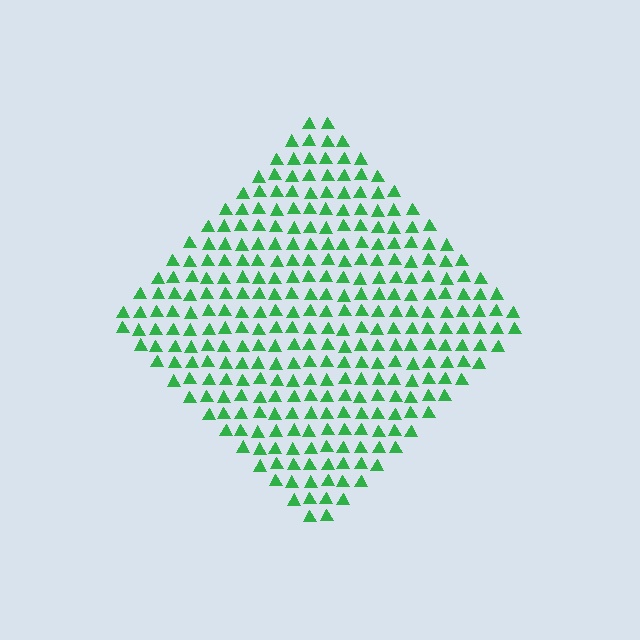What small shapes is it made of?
It is made of small triangles.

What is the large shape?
The large shape is a diamond.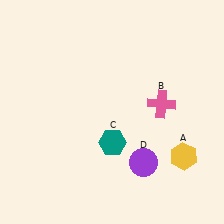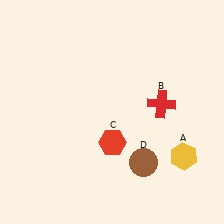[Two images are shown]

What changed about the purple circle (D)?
In Image 1, D is purple. In Image 2, it changed to brown.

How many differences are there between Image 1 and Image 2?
There are 3 differences between the two images.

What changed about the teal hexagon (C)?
In Image 1, C is teal. In Image 2, it changed to red.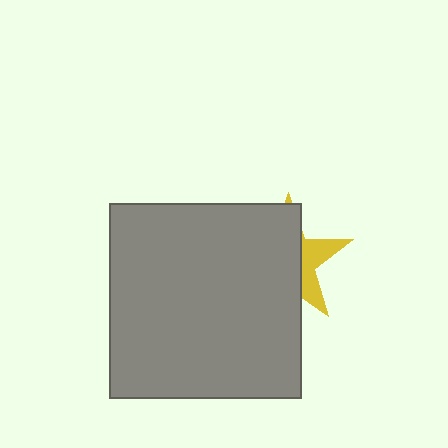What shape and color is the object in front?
The object in front is a gray rectangle.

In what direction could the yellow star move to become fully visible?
The yellow star could move right. That would shift it out from behind the gray rectangle entirely.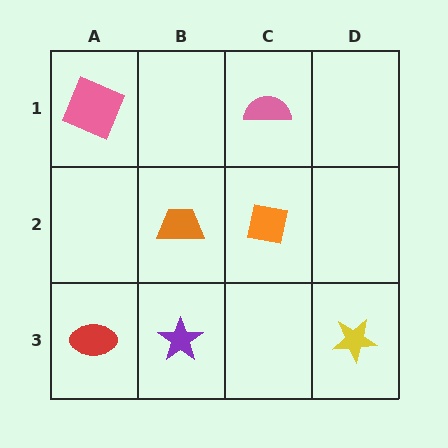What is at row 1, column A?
A pink square.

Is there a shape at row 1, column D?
No, that cell is empty.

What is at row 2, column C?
An orange square.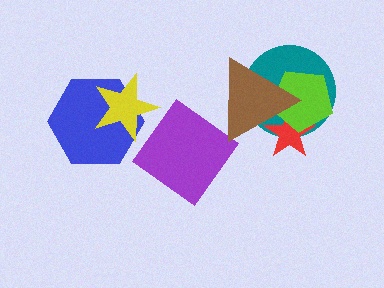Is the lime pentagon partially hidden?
Yes, it is partially covered by another shape.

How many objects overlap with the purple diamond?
0 objects overlap with the purple diamond.